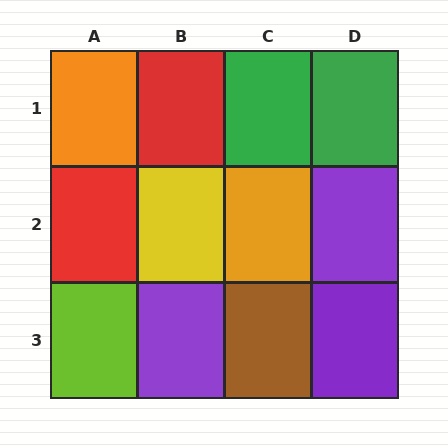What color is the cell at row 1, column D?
Green.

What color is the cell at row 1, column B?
Red.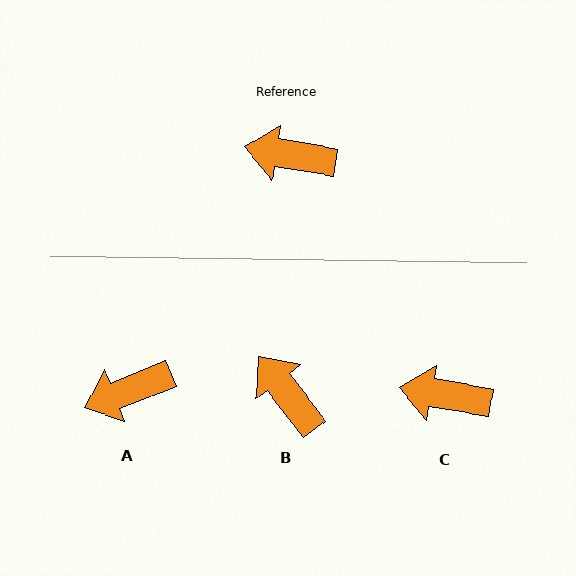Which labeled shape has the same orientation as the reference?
C.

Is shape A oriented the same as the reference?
No, it is off by about 31 degrees.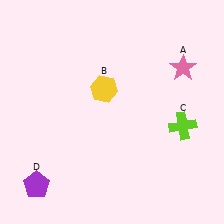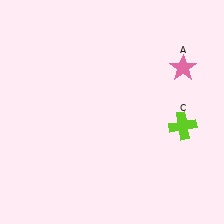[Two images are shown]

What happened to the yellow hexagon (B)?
The yellow hexagon (B) was removed in Image 2. It was in the top-left area of Image 1.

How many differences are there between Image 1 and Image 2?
There are 2 differences between the two images.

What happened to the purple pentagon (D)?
The purple pentagon (D) was removed in Image 2. It was in the bottom-left area of Image 1.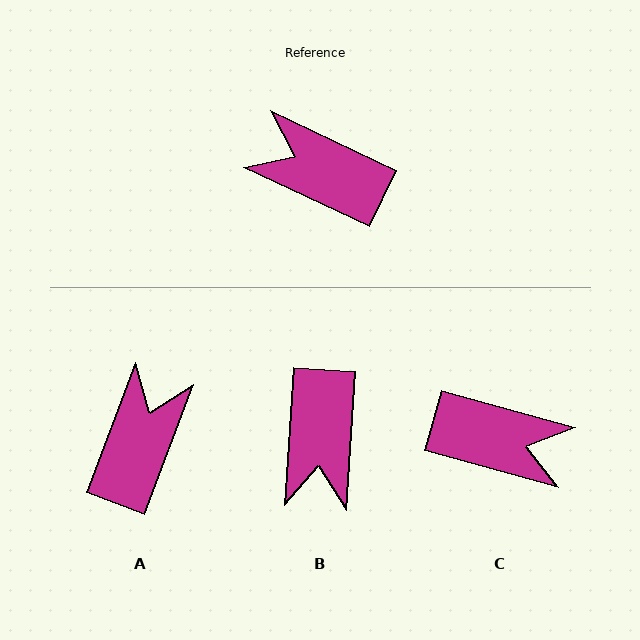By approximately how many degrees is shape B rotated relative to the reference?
Approximately 112 degrees counter-clockwise.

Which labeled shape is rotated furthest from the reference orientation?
C, about 170 degrees away.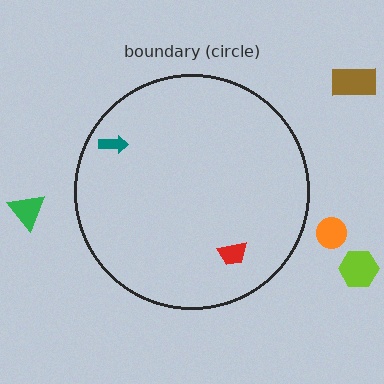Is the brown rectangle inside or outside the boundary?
Outside.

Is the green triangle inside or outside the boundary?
Outside.